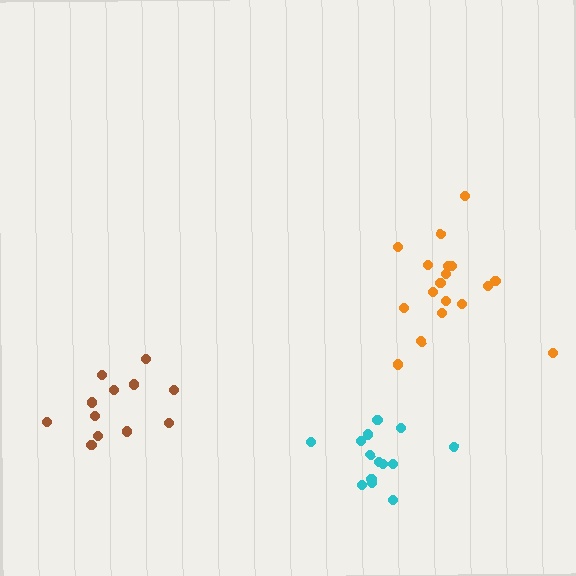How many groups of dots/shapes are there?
There are 3 groups.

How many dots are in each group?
Group 1: 12 dots, Group 2: 18 dots, Group 3: 14 dots (44 total).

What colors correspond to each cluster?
The clusters are colored: brown, orange, cyan.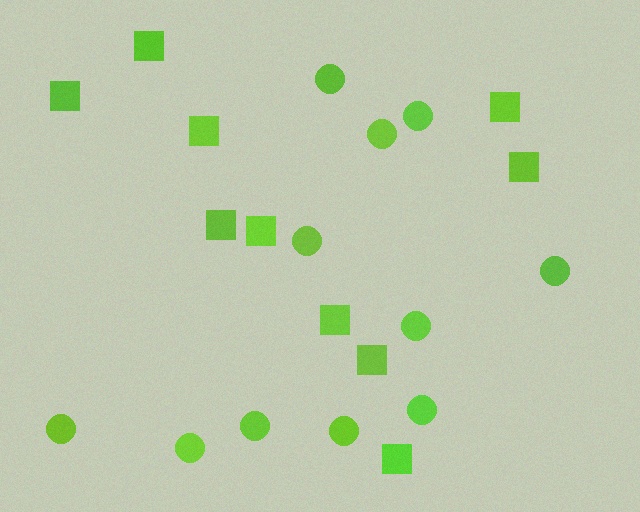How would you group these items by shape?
There are 2 groups: one group of circles (11) and one group of squares (10).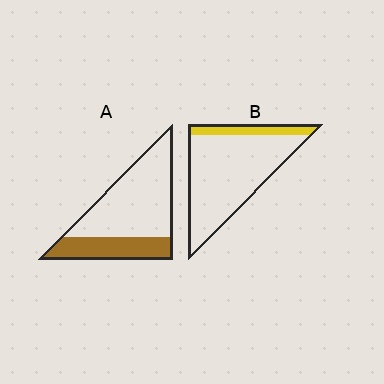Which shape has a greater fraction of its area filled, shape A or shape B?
Shape A.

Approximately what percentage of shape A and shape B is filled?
A is approximately 30% and B is approximately 15%.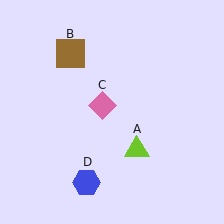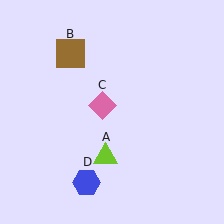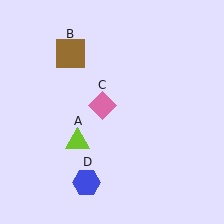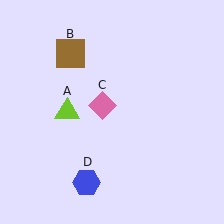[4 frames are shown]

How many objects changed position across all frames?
1 object changed position: lime triangle (object A).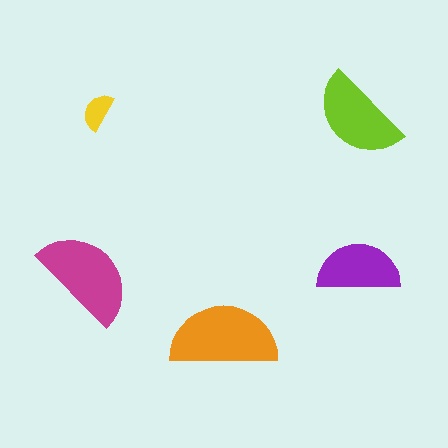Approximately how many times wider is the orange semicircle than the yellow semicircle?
About 2.5 times wider.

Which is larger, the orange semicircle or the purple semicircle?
The orange one.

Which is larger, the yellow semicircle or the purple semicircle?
The purple one.